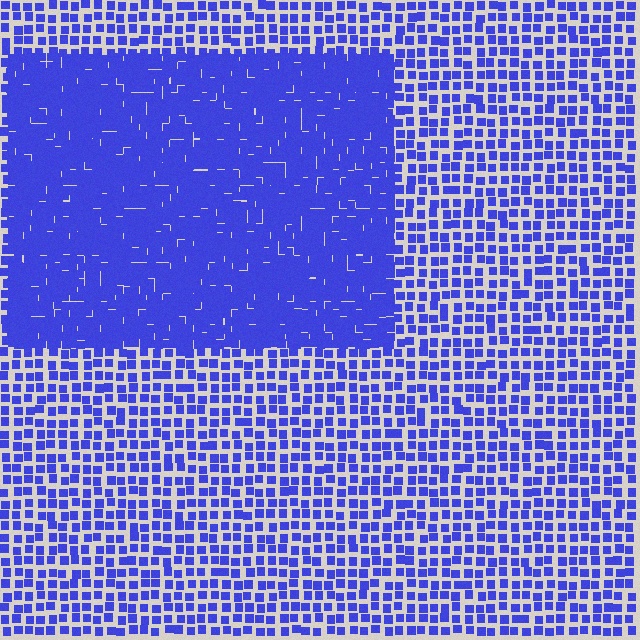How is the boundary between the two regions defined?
The boundary is defined by a change in element density (approximately 2.2x ratio). All elements are the same color, size, and shape.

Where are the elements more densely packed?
The elements are more densely packed inside the rectangle boundary.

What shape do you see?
I see a rectangle.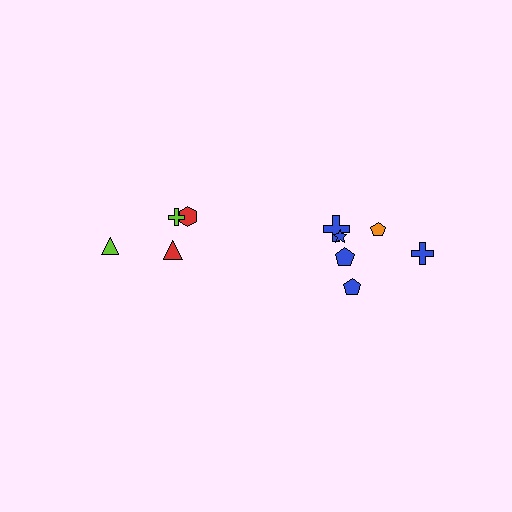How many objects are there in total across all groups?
There are 10 objects.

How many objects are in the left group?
There are 4 objects.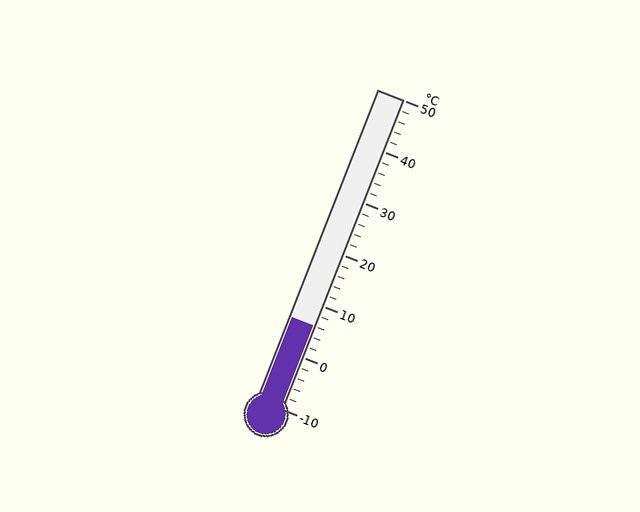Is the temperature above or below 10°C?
The temperature is below 10°C.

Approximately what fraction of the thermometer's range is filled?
The thermometer is filled to approximately 25% of its range.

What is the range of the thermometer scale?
The thermometer scale ranges from -10°C to 50°C.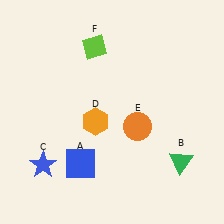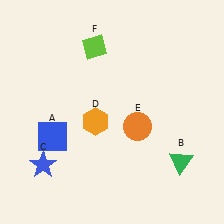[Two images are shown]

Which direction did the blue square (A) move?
The blue square (A) moved up.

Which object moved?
The blue square (A) moved up.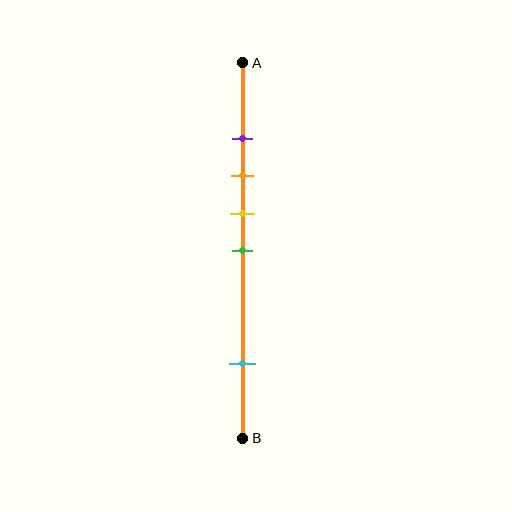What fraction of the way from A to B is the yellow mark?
The yellow mark is approximately 40% (0.4) of the way from A to B.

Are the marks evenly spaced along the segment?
No, the marks are not evenly spaced.